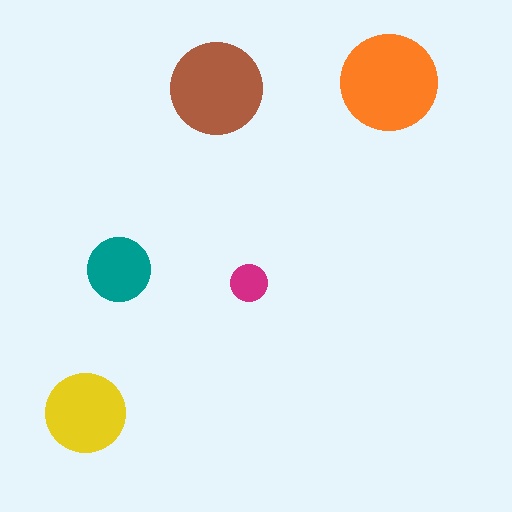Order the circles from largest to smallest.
the orange one, the brown one, the yellow one, the teal one, the magenta one.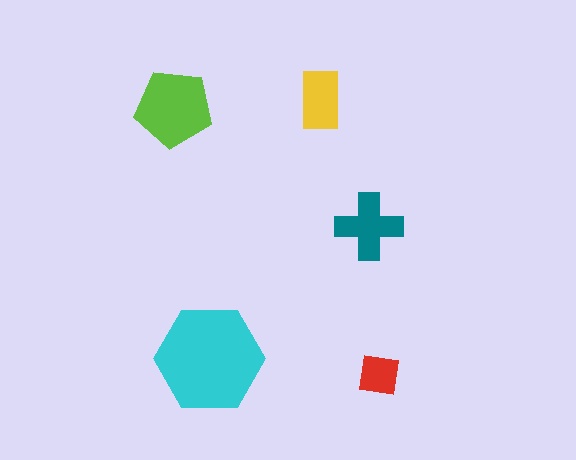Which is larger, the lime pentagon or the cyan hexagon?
The cyan hexagon.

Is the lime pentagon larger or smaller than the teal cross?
Larger.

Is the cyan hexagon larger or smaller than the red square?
Larger.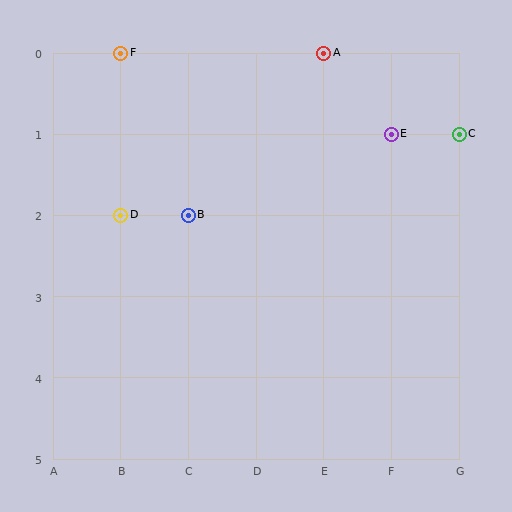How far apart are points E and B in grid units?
Points E and B are 3 columns and 1 row apart (about 3.2 grid units diagonally).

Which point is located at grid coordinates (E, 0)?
Point A is at (E, 0).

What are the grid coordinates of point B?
Point B is at grid coordinates (C, 2).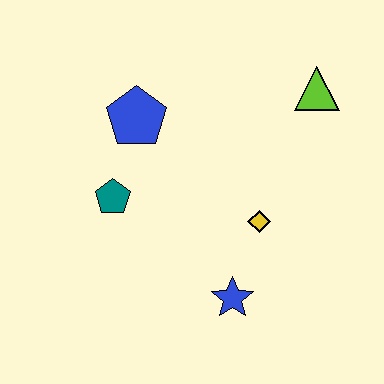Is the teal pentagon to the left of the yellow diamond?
Yes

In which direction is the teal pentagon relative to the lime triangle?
The teal pentagon is to the left of the lime triangle.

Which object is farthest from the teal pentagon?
The lime triangle is farthest from the teal pentagon.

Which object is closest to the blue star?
The yellow diamond is closest to the blue star.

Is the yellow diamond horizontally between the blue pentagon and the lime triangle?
Yes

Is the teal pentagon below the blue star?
No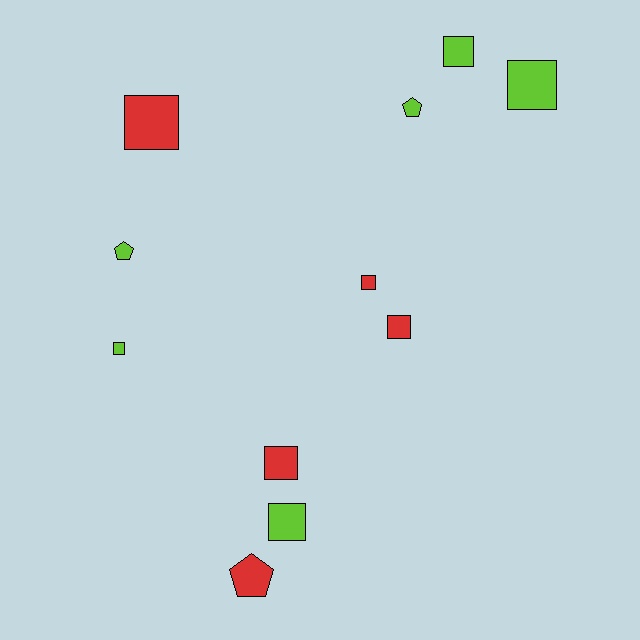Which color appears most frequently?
Lime, with 6 objects.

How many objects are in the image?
There are 11 objects.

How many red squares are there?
There are 4 red squares.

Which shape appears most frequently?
Square, with 8 objects.